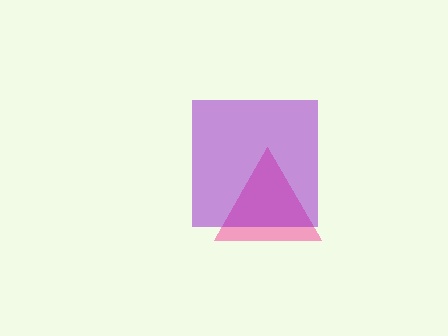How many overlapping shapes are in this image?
There are 2 overlapping shapes in the image.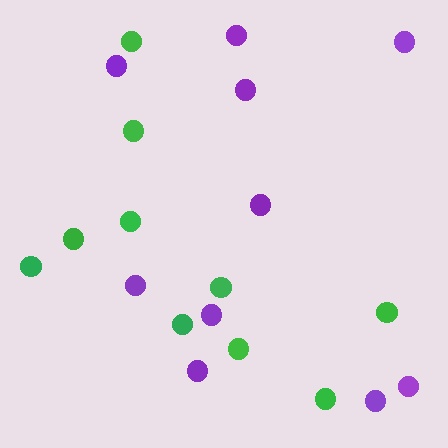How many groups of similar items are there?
There are 2 groups: one group of green circles (10) and one group of purple circles (10).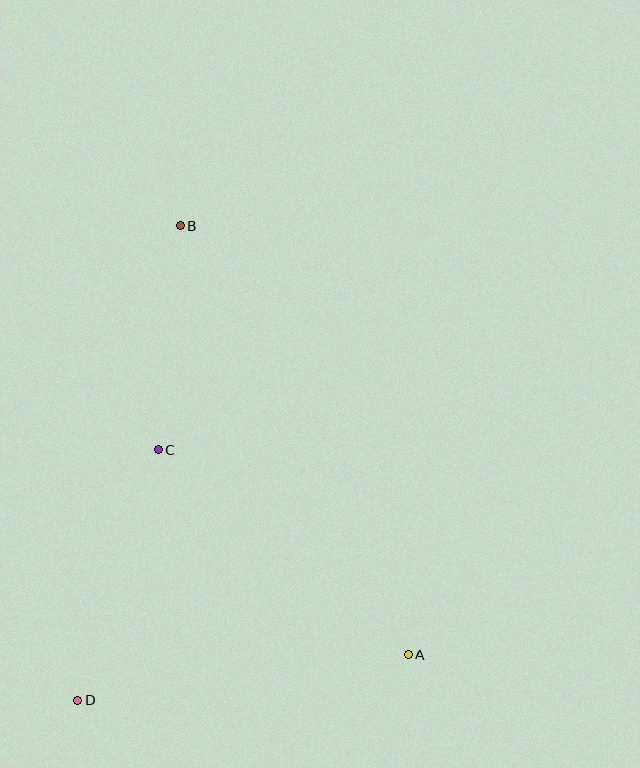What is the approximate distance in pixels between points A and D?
The distance between A and D is approximately 333 pixels.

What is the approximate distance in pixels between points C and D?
The distance between C and D is approximately 263 pixels.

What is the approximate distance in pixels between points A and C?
The distance between A and C is approximately 323 pixels.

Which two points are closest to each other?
Points B and C are closest to each other.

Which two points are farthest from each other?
Points A and B are farthest from each other.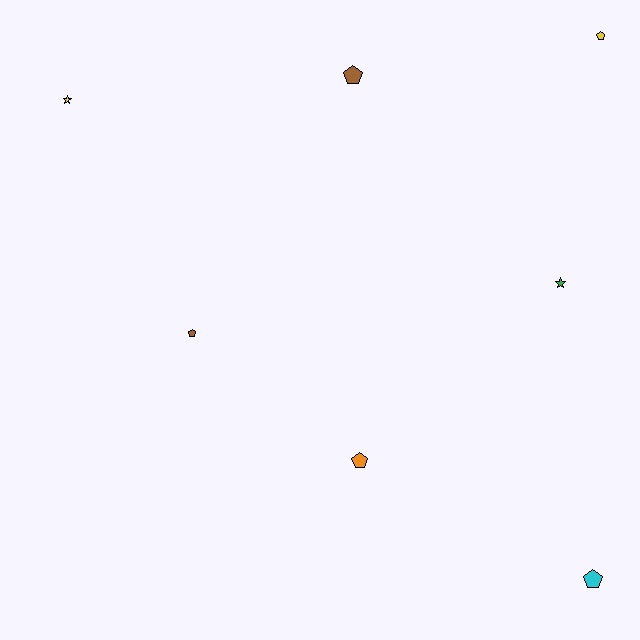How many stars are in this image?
There are 2 stars.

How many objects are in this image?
There are 7 objects.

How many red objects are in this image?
There are no red objects.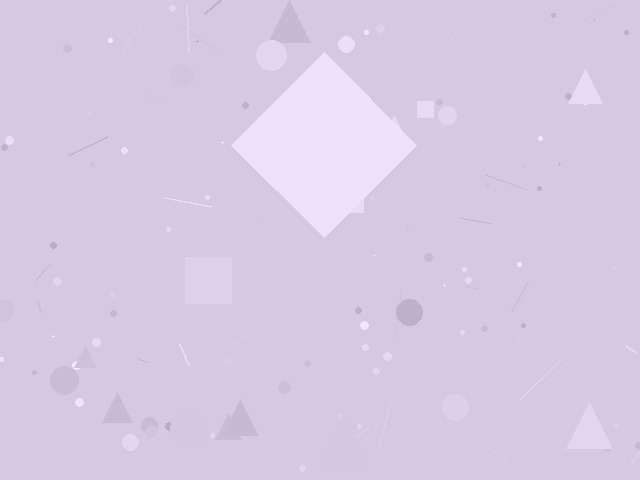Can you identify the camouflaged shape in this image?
The camouflaged shape is a diamond.